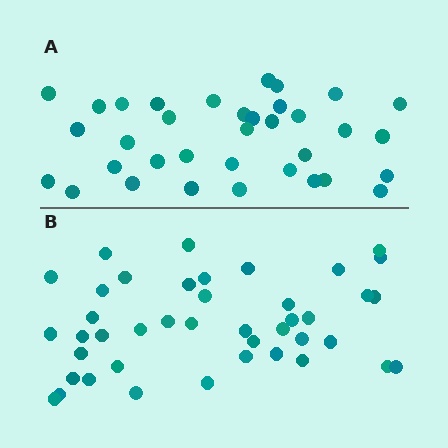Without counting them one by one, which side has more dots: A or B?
Region B (the bottom region) has more dots.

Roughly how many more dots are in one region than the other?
Region B has roughly 8 or so more dots than region A.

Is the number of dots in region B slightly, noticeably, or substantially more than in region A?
Region B has only slightly more — the two regions are fairly close. The ratio is roughly 1.2 to 1.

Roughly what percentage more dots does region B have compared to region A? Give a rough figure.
About 20% more.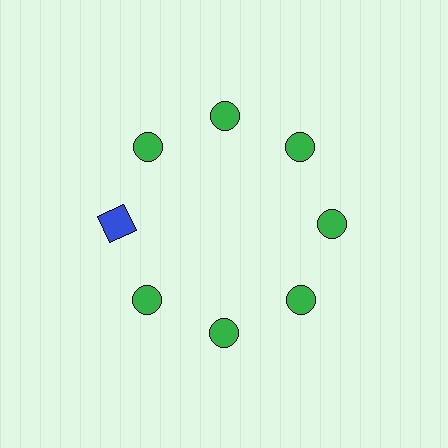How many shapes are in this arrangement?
There are 8 shapes arranged in a ring pattern.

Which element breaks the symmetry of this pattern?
The blue square at roughly the 9 o'clock position breaks the symmetry. All other shapes are green circles.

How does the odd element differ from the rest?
It differs in both color (blue instead of green) and shape (square instead of circle).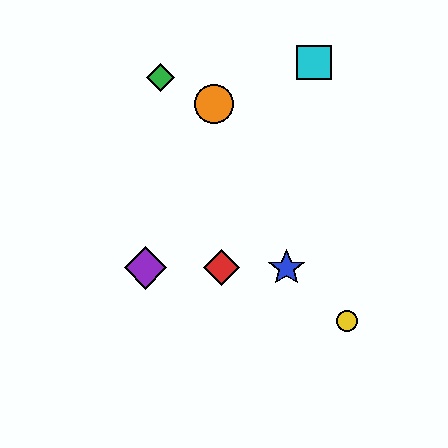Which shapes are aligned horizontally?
The red diamond, the blue star, the purple diamond are aligned horizontally.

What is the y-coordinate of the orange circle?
The orange circle is at y≈104.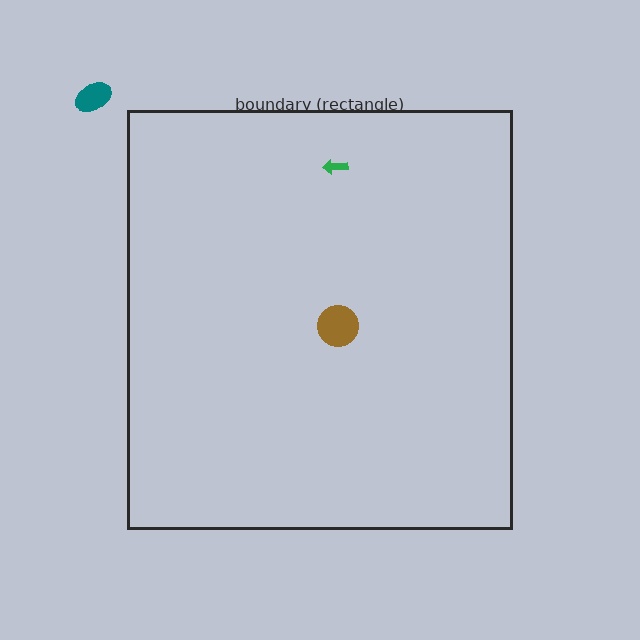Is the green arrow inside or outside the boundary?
Inside.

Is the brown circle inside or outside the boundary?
Inside.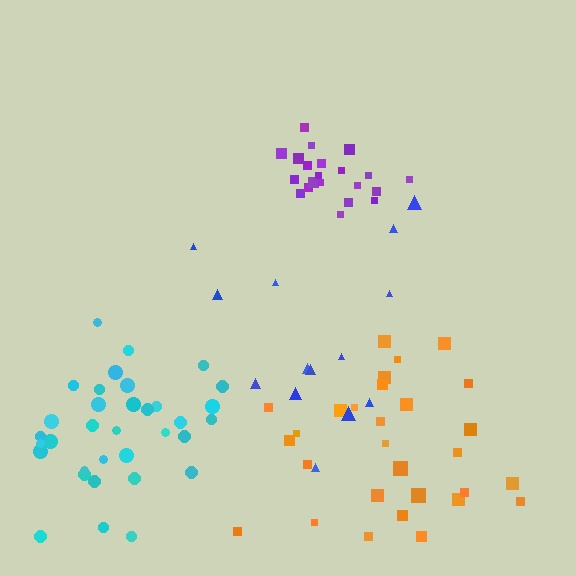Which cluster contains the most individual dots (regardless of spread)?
Cyan (34).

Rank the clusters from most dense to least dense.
purple, cyan, orange, blue.